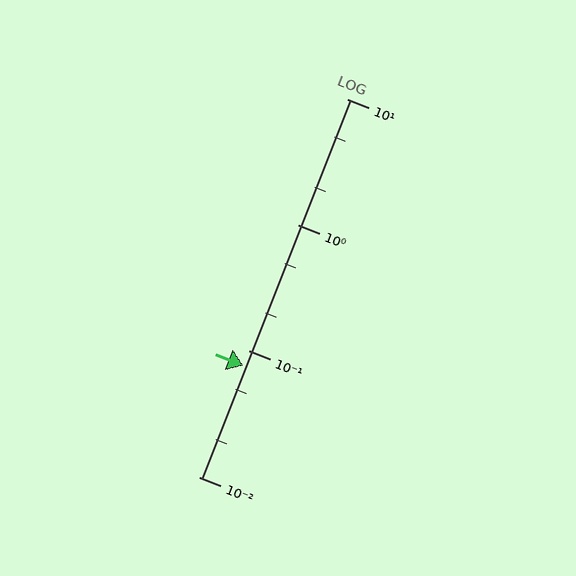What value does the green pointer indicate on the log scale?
The pointer indicates approximately 0.077.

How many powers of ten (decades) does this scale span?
The scale spans 3 decades, from 0.01 to 10.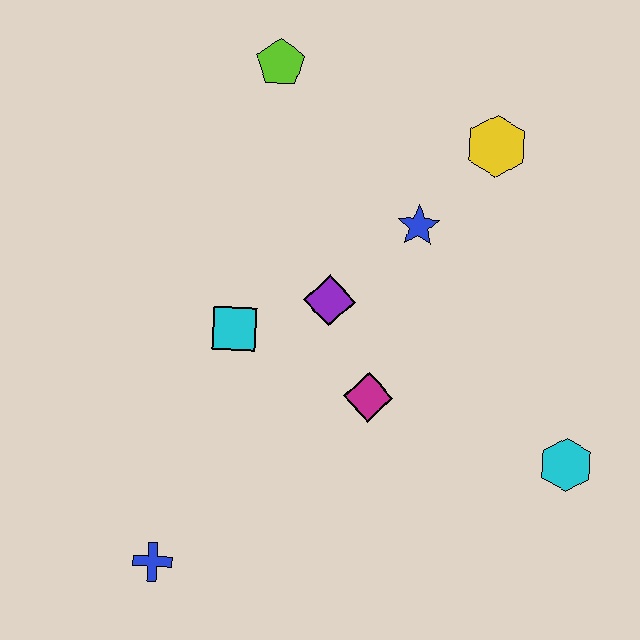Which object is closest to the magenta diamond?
The purple diamond is closest to the magenta diamond.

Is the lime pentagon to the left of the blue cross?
No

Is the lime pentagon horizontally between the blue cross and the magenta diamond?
Yes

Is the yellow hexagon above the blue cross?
Yes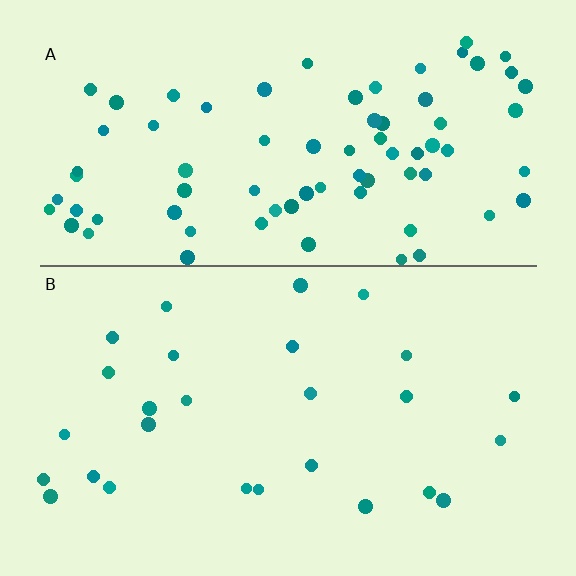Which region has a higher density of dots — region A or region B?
A (the top).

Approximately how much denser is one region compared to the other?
Approximately 2.8× — region A over region B.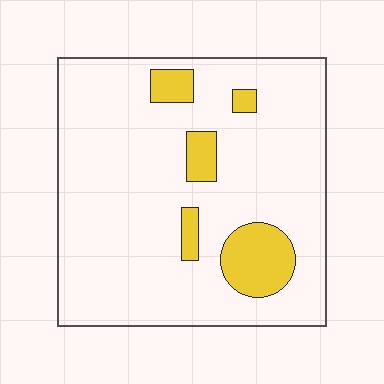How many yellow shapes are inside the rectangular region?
5.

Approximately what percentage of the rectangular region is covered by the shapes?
Approximately 15%.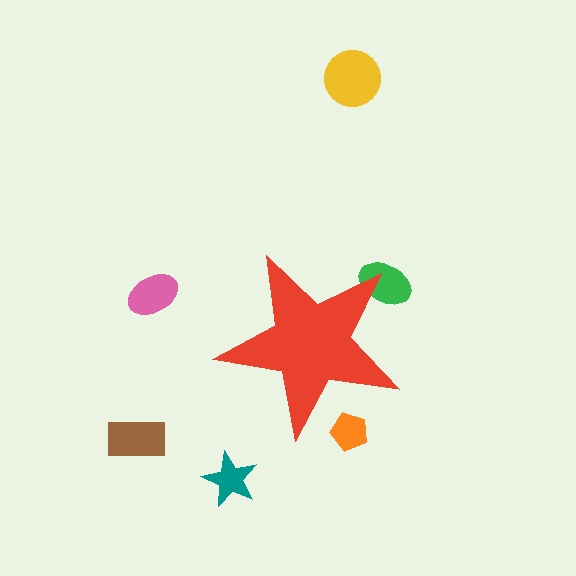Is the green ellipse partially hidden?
Yes, the green ellipse is partially hidden behind the red star.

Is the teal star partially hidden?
No, the teal star is fully visible.